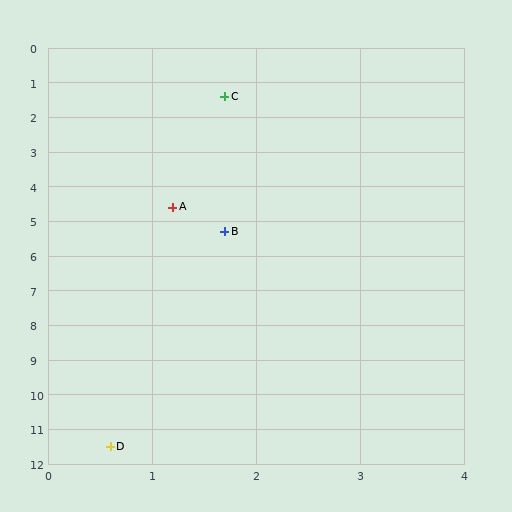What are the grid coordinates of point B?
Point B is at approximately (1.7, 5.3).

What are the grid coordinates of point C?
Point C is at approximately (1.7, 1.4).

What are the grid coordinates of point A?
Point A is at approximately (1.2, 4.6).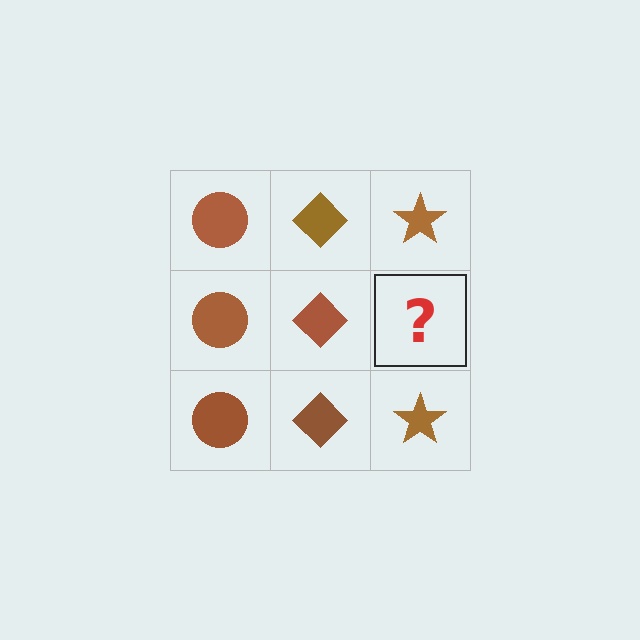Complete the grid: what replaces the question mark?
The question mark should be replaced with a brown star.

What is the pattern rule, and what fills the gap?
The rule is that each column has a consistent shape. The gap should be filled with a brown star.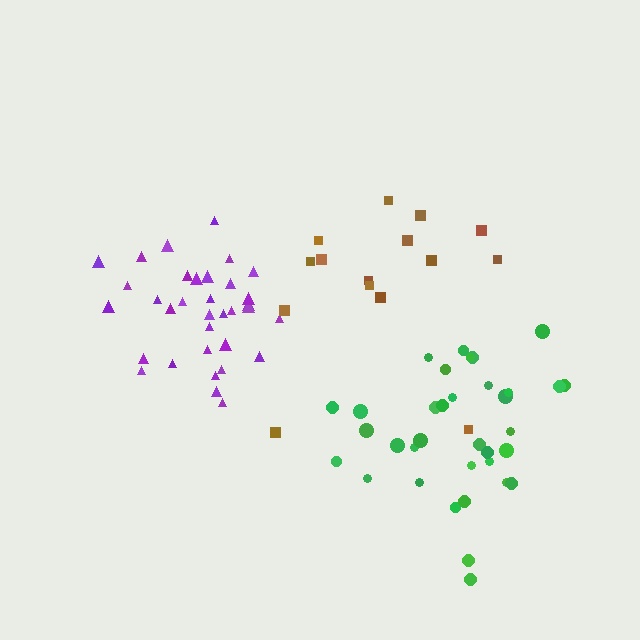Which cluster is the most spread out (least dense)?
Brown.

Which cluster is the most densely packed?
Purple.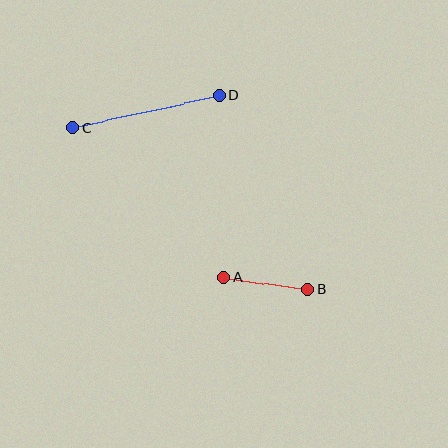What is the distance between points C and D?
The distance is approximately 151 pixels.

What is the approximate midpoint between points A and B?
The midpoint is at approximately (266, 283) pixels.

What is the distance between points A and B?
The distance is approximately 85 pixels.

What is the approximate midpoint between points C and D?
The midpoint is at approximately (146, 111) pixels.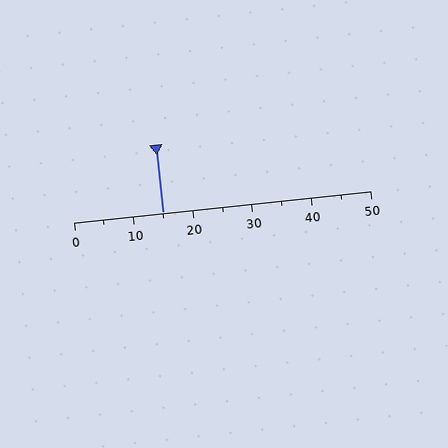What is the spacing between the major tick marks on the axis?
The major ticks are spaced 10 apart.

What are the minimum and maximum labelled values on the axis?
The axis runs from 0 to 50.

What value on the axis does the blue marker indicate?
The marker indicates approximately 15.